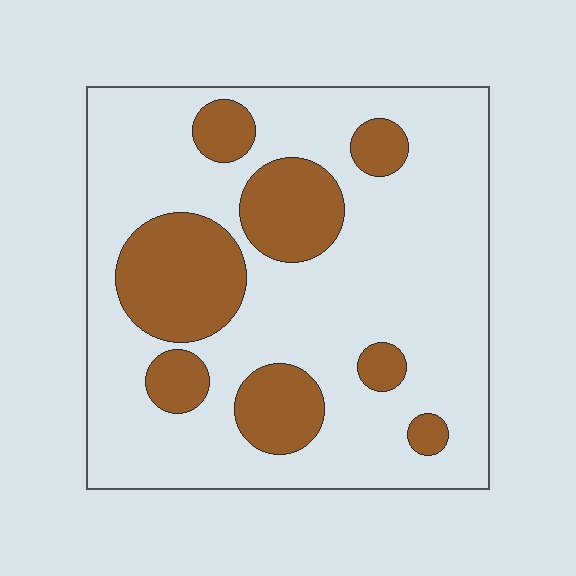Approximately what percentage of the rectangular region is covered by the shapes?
Approximately 25%.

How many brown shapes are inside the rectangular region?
8.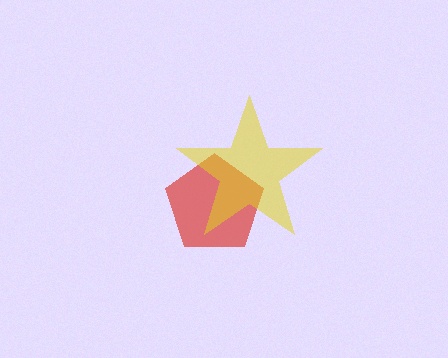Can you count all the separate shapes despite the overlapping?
Yes, there are 2 separate shapes.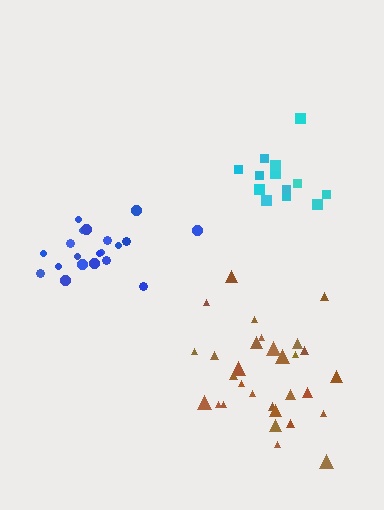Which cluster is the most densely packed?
Cyan.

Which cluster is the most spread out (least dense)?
Blue.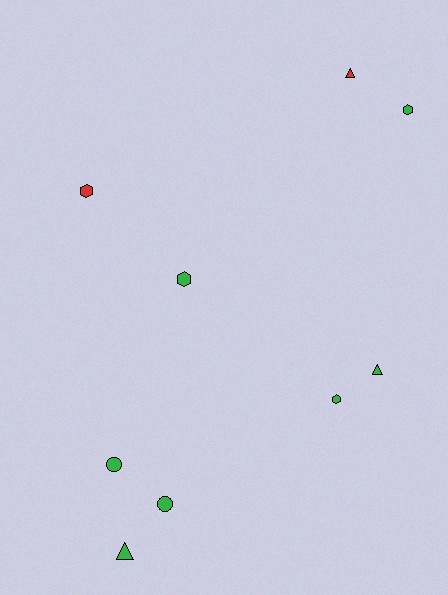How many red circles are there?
There are no red circles.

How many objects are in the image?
There are 9 objects.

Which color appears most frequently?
Green, with 7 objects.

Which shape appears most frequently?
Hexagon, with 4 objects.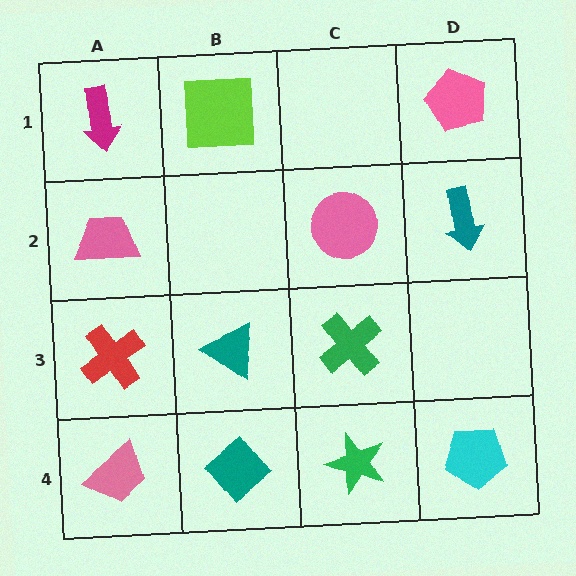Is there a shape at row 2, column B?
No, that cell is empty.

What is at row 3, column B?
A teal triangle.